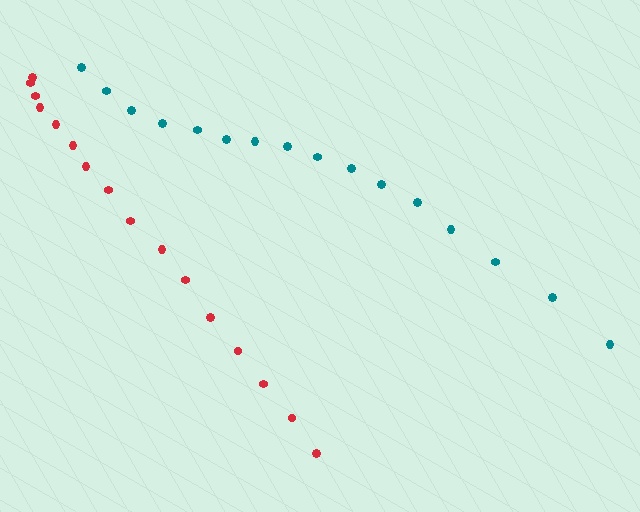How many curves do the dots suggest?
There are 2 distinct paths.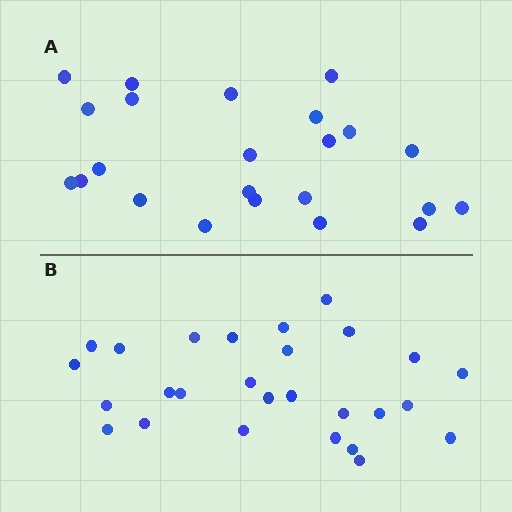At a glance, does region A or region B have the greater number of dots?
Region B (the bottom region) has more dots.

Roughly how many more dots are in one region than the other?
Region B has about 4 more dots than region A.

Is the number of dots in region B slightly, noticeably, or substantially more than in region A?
Region B has only slightly more — the two regions are fairly close. The ratio is roughly 1.2 to 1.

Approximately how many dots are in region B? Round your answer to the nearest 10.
About 30 dots. (The exact count is 27, which rounds to 30.)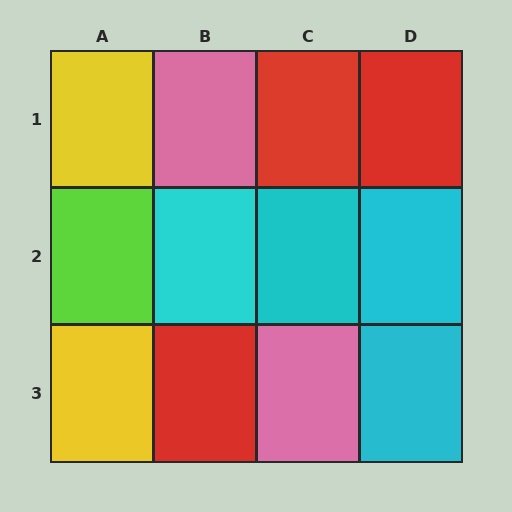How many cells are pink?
2 cells are pink.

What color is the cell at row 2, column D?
Cyan.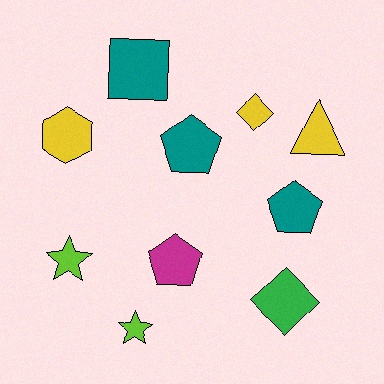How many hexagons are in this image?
There is 1 hexagon.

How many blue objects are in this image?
There are no blue objects.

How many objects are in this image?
There are 10 objects.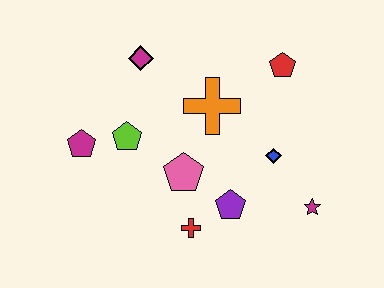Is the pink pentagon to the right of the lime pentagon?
Yes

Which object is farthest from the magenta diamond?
The magenta star is farthest from the magenta diamond.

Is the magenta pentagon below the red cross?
No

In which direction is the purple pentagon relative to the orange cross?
The purple pentagon is below the orange cross.